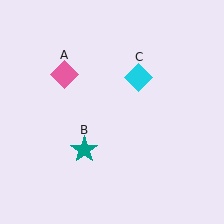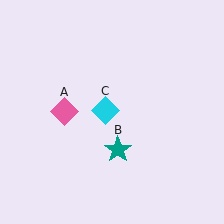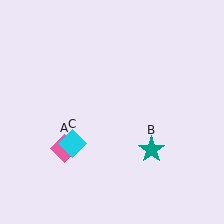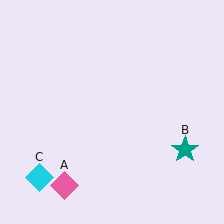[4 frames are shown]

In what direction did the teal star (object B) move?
The teal star (object B) moved right.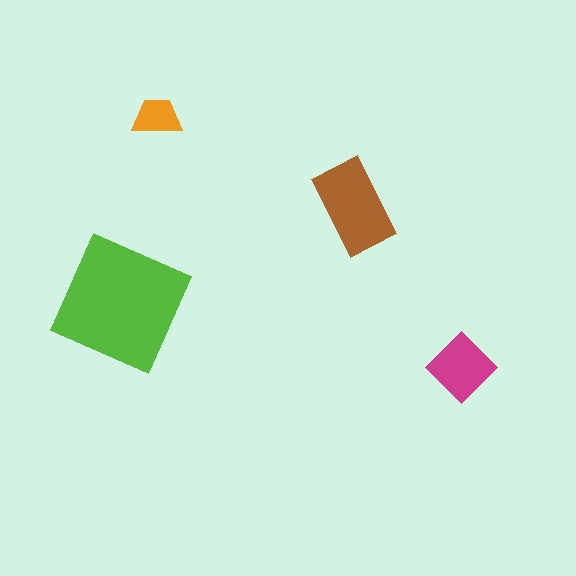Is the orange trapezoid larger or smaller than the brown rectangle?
Smaller.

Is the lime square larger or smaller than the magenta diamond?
Larger.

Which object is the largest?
The lime square.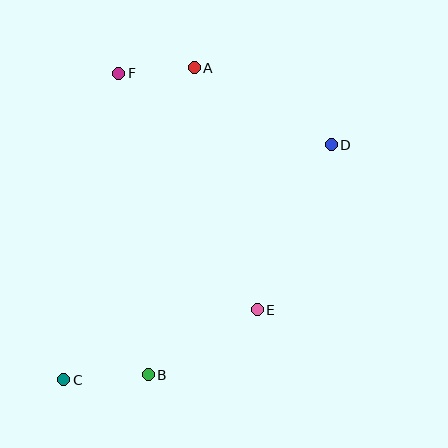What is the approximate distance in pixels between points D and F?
The distance between D and F is approximately 224 pixels.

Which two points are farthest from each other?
Points C and D are farthest from each other.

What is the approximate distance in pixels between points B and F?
The distance between B and F is approximately 303 pixels.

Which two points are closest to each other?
Points A and F are closest to each other.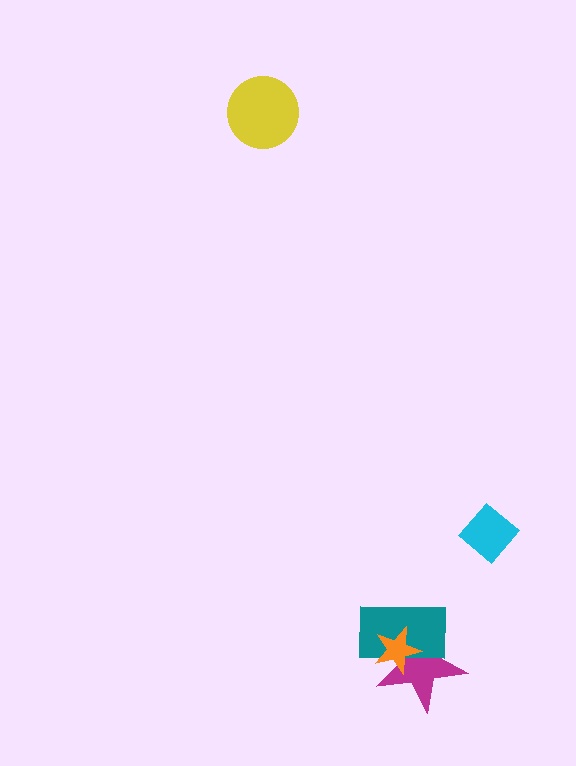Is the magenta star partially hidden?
Yes, it is partially covered by another shape.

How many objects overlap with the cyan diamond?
0 objects overlap with the cyan diamond.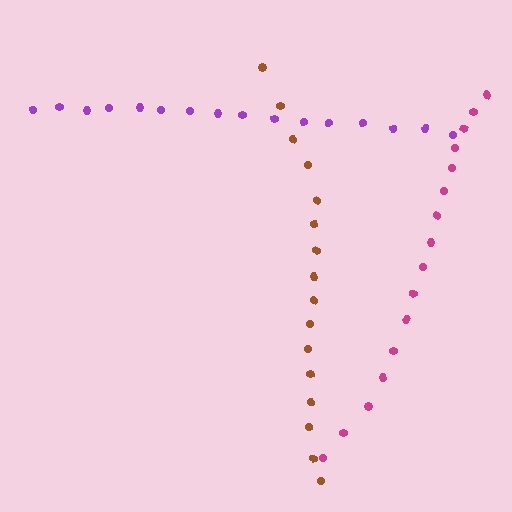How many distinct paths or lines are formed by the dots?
There are 3 distinct paths.